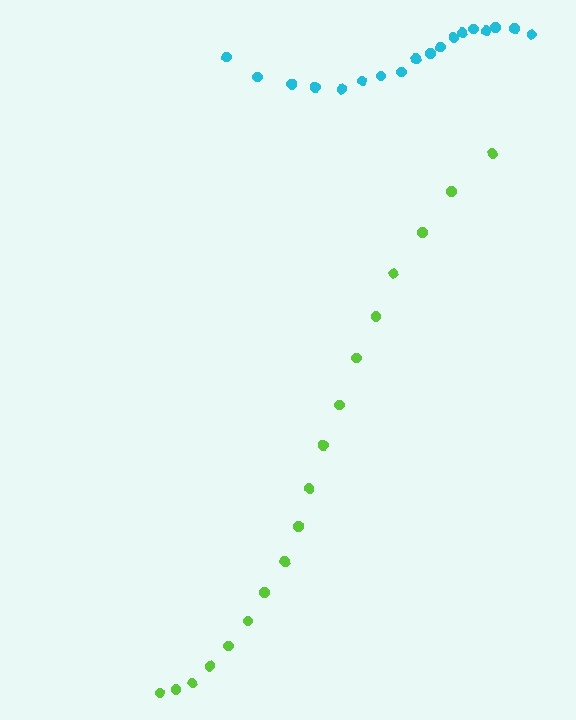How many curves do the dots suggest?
There are 2 distinct paths.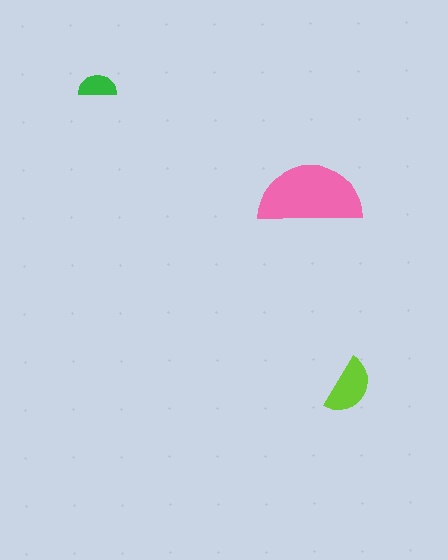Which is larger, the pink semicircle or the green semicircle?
The pink one.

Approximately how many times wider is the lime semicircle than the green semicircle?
About 1.5 times wider.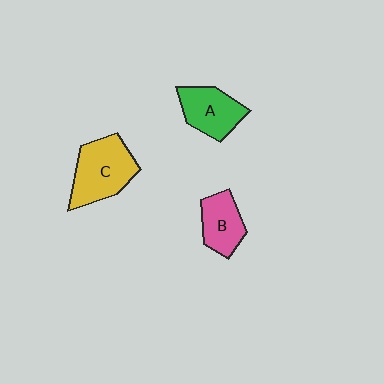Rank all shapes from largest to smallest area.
From largest to smallest: C (yellow), A (green), B (pink).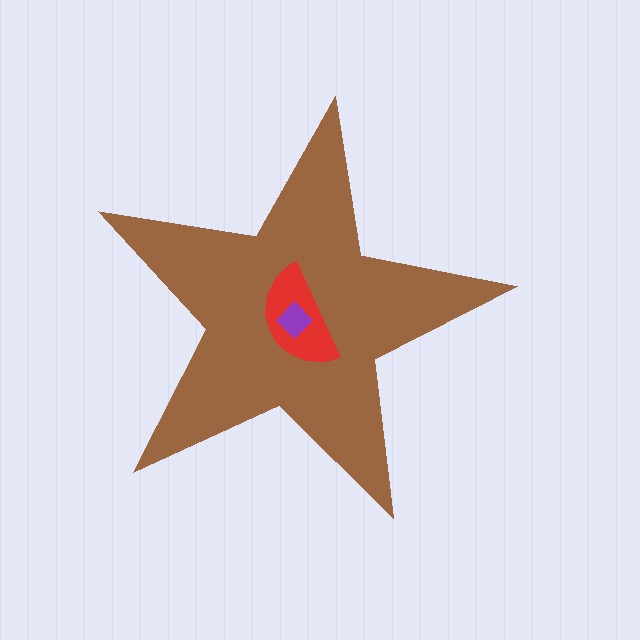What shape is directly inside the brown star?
The red semicircle.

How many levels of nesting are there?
3.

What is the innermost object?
The purple diamond.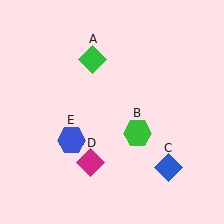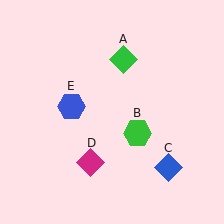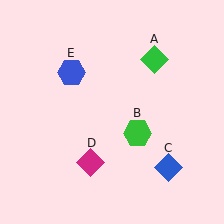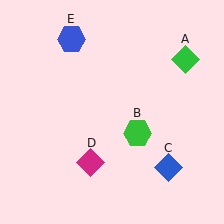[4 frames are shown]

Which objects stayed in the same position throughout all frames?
Green hexagon (object B) and blue diamond (object C) and magenta diamond (object D) remained stationary.